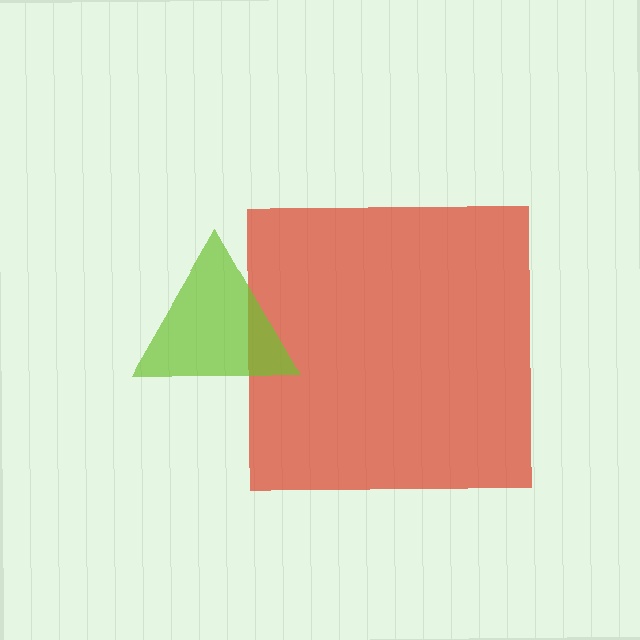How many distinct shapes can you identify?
There are 2 distinct shapes: a red square, a lime triangle.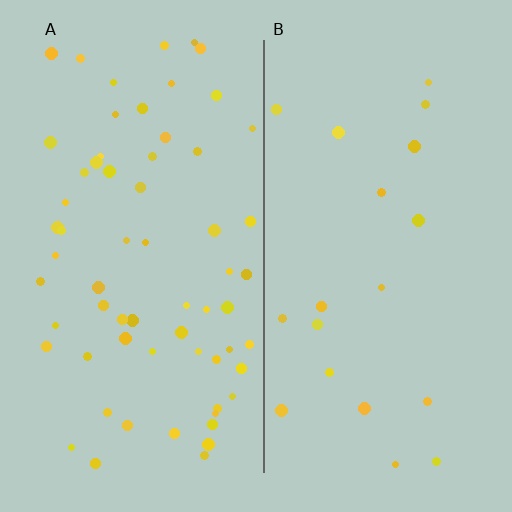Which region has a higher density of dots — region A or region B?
A (the left).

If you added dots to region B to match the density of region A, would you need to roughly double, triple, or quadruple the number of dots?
Approximately triple.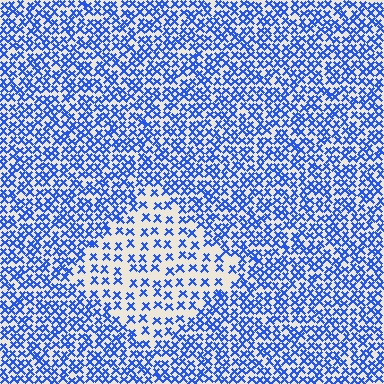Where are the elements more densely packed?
The elements are more densely packed outside the diamond boundary.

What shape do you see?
I see a diamond.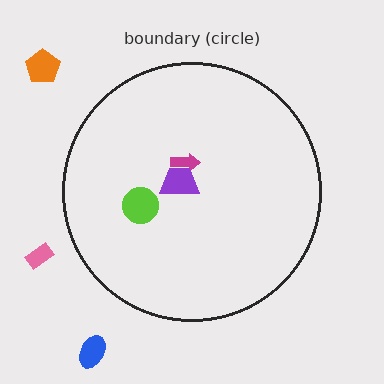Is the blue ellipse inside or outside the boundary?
Outside.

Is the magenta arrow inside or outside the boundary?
Inside.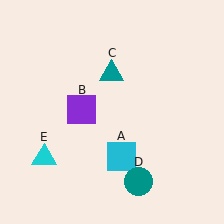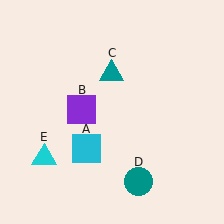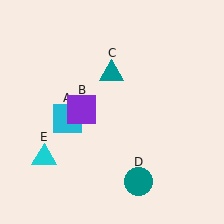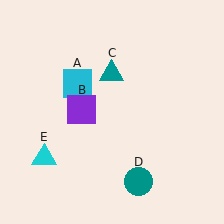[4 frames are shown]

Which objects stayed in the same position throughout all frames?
Purple square (object B) and teal triangle (object C) and teal circle (object D) and cyan triangle (object E) remained stationary.